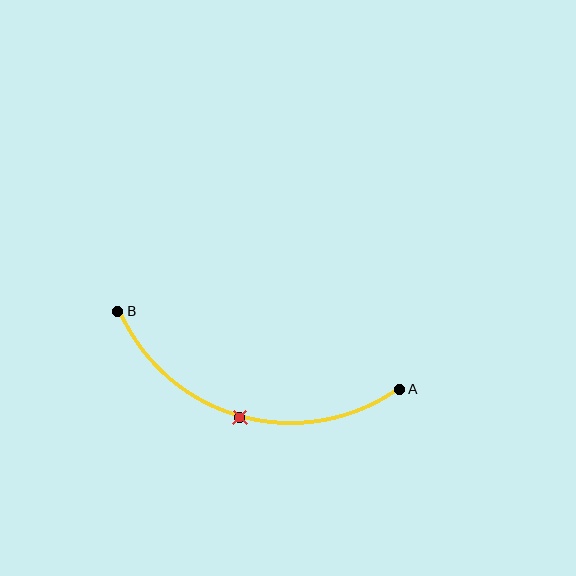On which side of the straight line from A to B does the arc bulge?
The arc bulges below the straight line connecting A and B.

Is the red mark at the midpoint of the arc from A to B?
Yes. The red mark lies on the arc at equal arc-length from both A and B — it is the arc midpoint.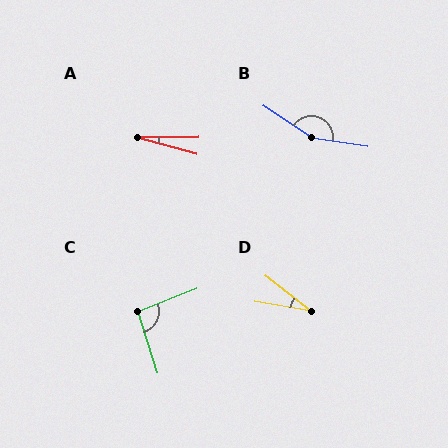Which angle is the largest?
B, at approximately 155 degrees.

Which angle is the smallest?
A, at approximately 16 degrees.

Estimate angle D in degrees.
Approximately 28 degrees.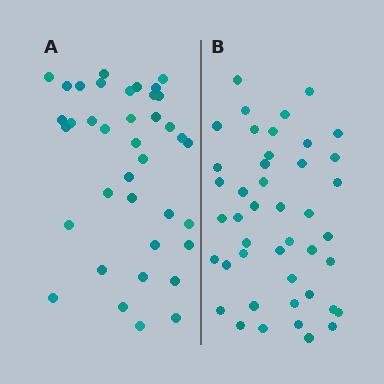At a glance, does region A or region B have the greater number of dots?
Region B (the right region) has more dots.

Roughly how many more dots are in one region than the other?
Region B has about 6 more dots than region A.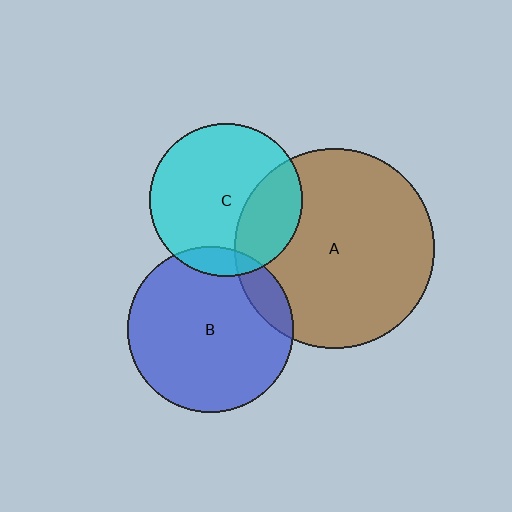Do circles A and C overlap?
Yes.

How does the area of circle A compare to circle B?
Approximately 1.5 times.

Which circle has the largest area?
Circle A (brown).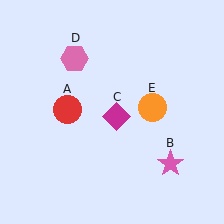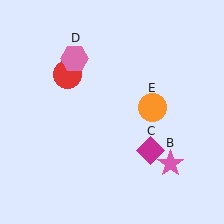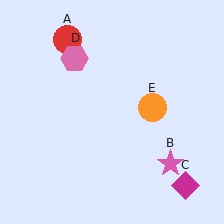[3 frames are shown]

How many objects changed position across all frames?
2 objects changed position: red circle (object A), magenta diamond (object C).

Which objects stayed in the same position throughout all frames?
Pink star (object B) and pink hexagon (object D) and orange circle (object E) remained stationary.